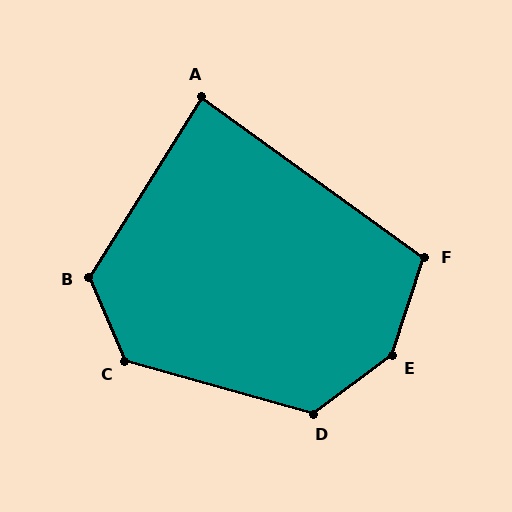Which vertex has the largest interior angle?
E, at approximately 145 degrees.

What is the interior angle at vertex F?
Approximately 108 degrees (obtuse).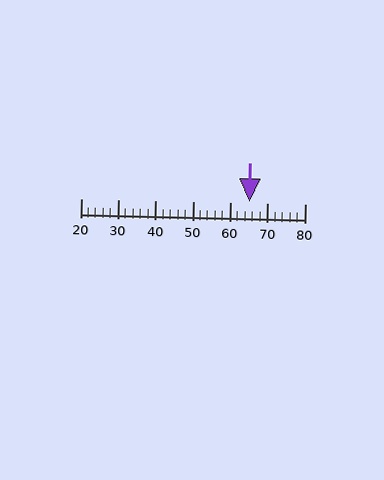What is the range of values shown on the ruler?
The ruler shows values from 20 to 80.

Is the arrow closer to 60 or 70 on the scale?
The arrow is closer to 70.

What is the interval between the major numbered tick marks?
The major tick marks are spaced 10 units apart.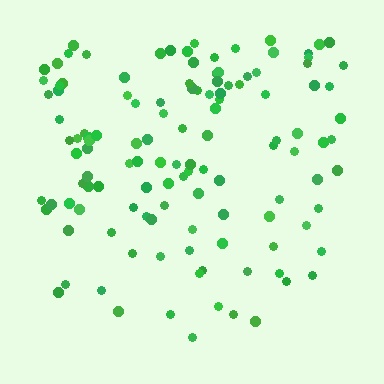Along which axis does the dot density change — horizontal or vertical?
Vertical.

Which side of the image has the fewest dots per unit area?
The bottom.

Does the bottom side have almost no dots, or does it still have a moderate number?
Still a moderate number, just noticeably fewer than the top.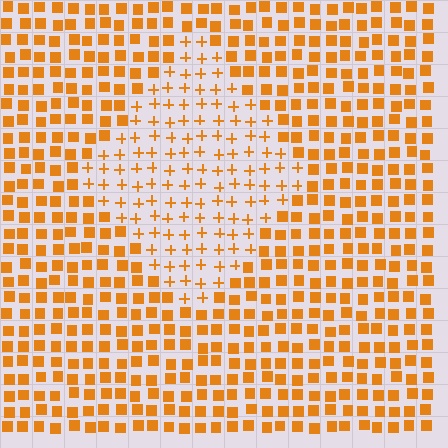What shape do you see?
I see a diamond.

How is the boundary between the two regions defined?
The boundary is defined by a change in element shape: plus signs inside vs. squares outside. All elements share the same color and spacing.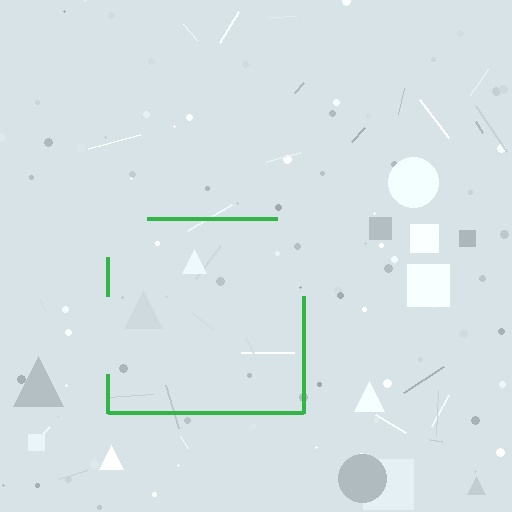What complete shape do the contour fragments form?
The contour fragments form a square.